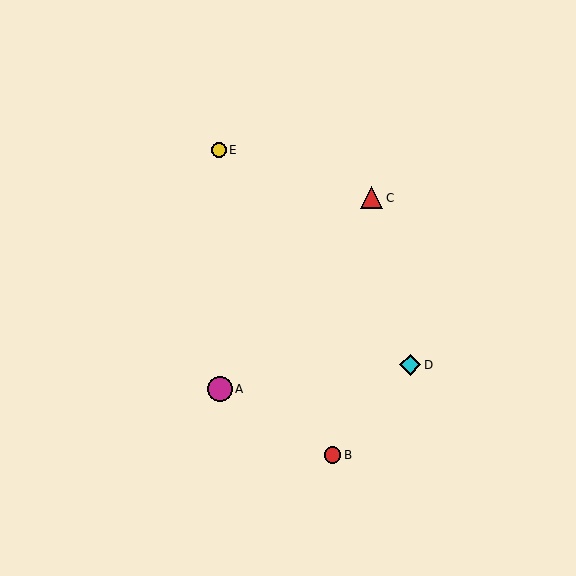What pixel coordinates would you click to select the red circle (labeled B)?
Click at (332, 455) to select the red circle B.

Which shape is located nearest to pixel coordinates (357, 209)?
The red triangle (labeled C) at (372, 198) is nearest to that location.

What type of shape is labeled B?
Shape B is a red circle.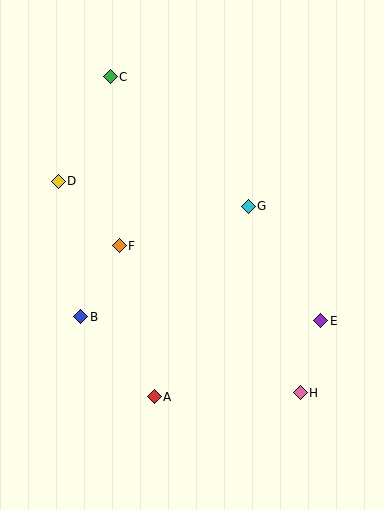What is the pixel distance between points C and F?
The distance between C and F is 169 pixels.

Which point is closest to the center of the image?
Point F at (119, 246) is closest to the center.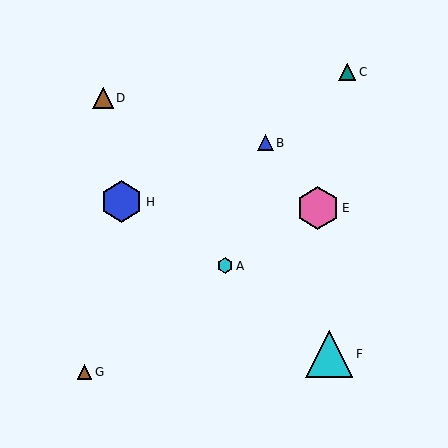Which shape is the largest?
The cyan triangle (labeled F) is the largest.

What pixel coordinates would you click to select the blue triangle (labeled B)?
Click at (266, 143) to select the blue triangle B.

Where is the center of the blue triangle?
The center of the blue triangle is at (266, 143).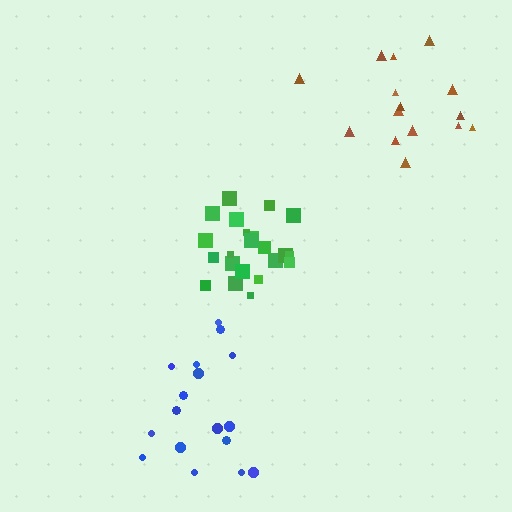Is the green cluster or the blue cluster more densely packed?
Green.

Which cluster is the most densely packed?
Green.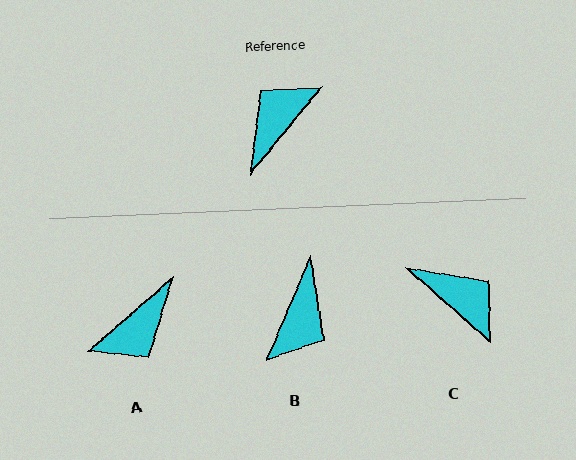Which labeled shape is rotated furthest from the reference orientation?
A, about 170 degrees away.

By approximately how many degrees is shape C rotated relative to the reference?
Approximately 92 degrees clockwise.